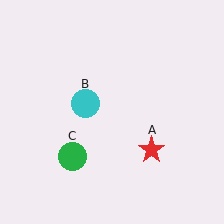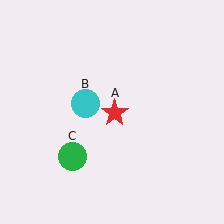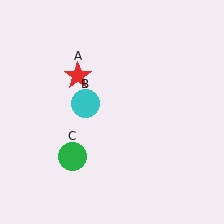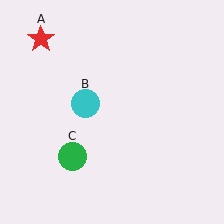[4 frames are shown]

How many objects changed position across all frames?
1 object changed position: red star (object A).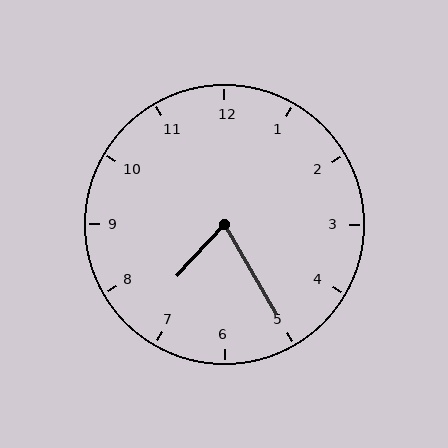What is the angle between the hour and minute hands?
Approximately 72 degrees.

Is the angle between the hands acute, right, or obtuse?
It is acute.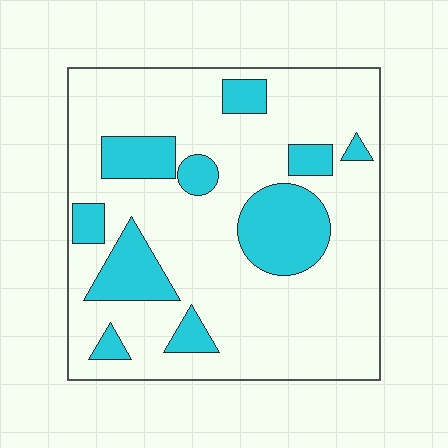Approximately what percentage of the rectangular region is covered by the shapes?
Approximately 25%.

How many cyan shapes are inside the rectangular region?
10.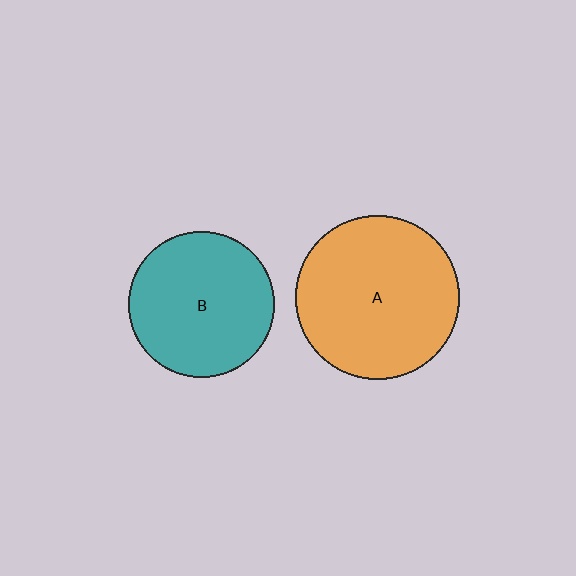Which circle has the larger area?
Circle A (orange).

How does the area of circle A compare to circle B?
Approximately 1.3 times.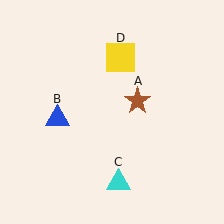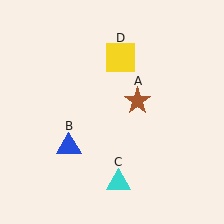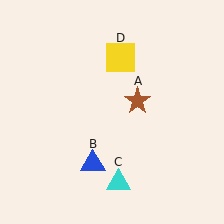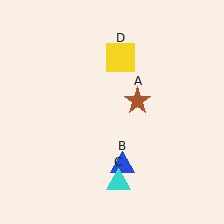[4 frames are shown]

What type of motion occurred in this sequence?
The blue triangle (object B) rotated counterclockwise around the center of the scene.